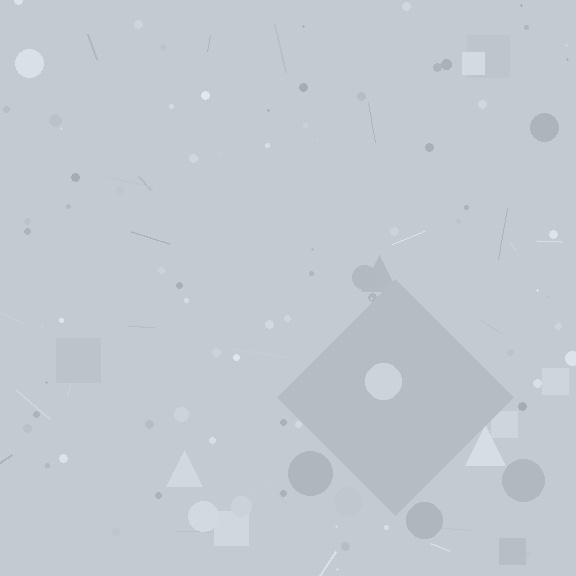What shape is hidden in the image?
A diamond is hidden in the image.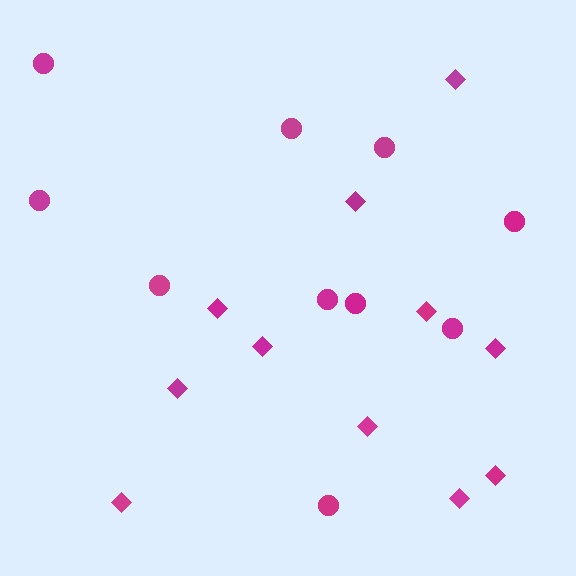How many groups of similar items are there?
There are 2 groups: one group of diamonds (11) and one group of circles (10).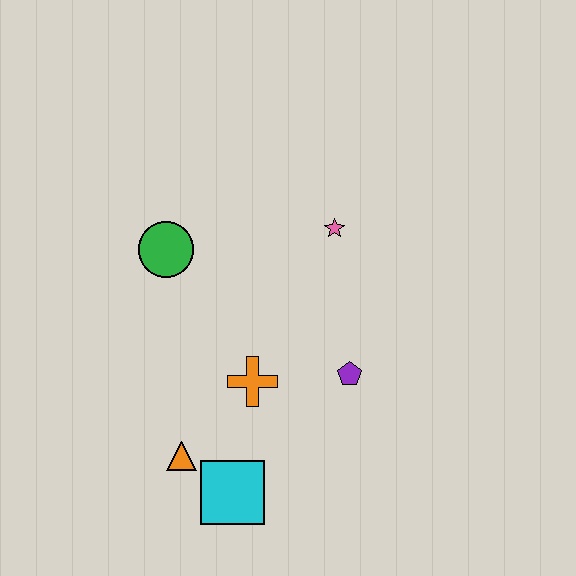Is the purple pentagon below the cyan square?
No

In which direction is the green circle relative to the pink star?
The green circle is to the left of the pink star.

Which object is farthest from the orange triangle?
The pink star is farthest from the orange triangle.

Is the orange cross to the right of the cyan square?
Yes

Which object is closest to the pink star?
The purple pentagon is closest to the pink star.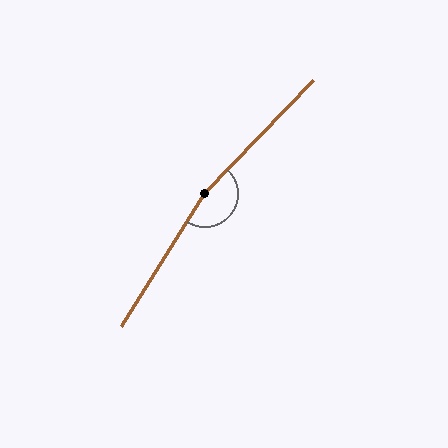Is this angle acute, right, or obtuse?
It is obtuse.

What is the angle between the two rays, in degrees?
Approximately 168 degrees.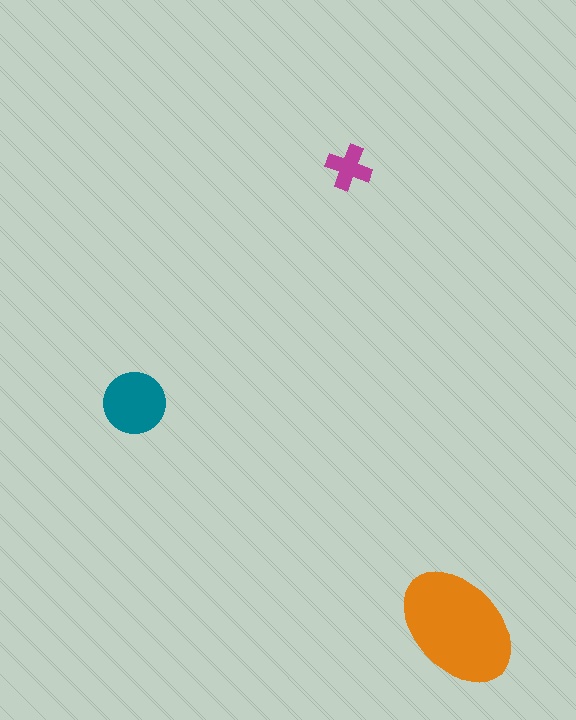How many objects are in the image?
There are 3 objects in the image.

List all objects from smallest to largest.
The magenta cross, the teal circle, the orange ellipse.